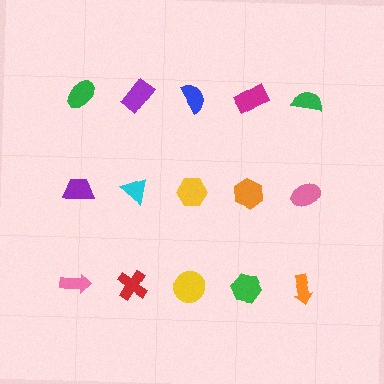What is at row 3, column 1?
A pink arrow.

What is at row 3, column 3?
A yellow circle.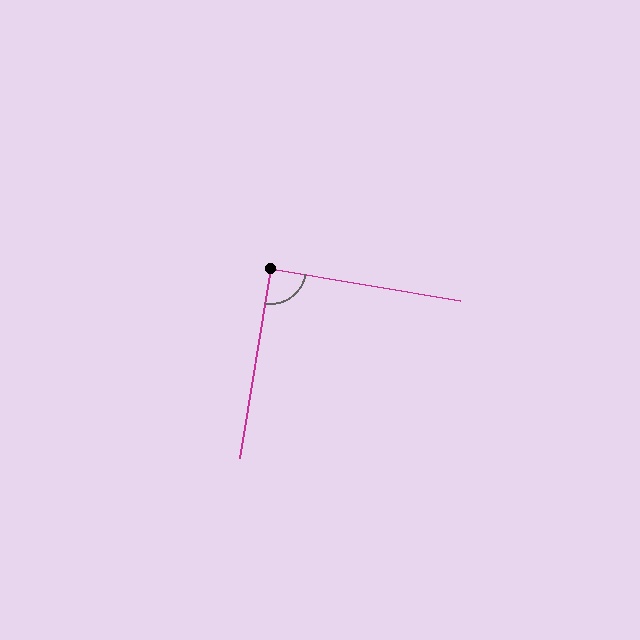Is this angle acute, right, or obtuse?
It is approximately a right angle.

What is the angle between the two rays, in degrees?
Approximately 90 degrees.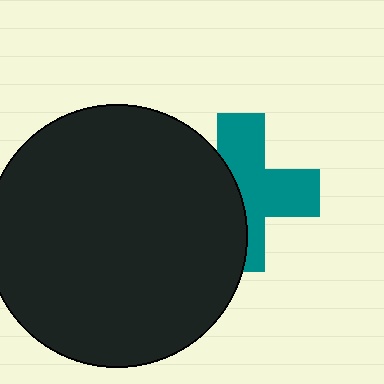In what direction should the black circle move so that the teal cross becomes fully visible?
The black circle should move left. That is the shortest direction to clear the overlap and leave the teal cross fully visible.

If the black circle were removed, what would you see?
You would see the complete teal cross.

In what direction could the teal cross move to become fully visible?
The teal cross could move right. That would shift it out from behind the black circle entirely.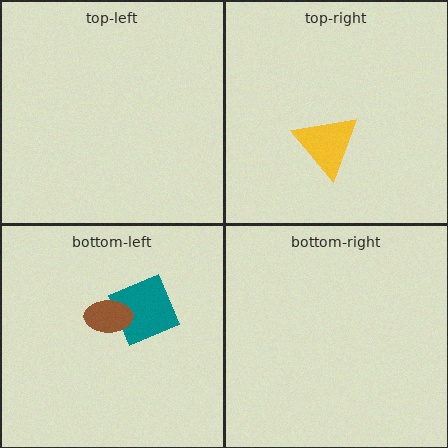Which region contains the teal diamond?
The bottom-left region.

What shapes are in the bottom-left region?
The teal diamond, the brown ellipse.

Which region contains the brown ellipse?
The bottom-left region.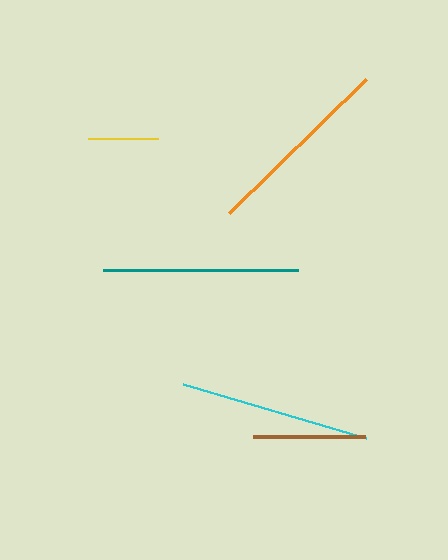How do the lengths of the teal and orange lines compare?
The teal and orange lines are approximately the same length.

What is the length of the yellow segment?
The yellow segment is approximately 70 pixels long.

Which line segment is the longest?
The teal line is the longest at approximately 195 pixels.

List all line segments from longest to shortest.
From longest to shortest: teal, orange, cyan, brown, yellow.